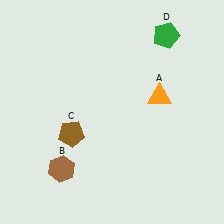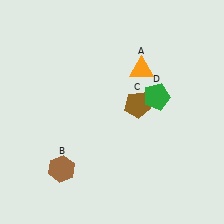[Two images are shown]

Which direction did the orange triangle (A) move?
The orange triangle (A) moved up.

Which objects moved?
The objects that moved are: the orange triangle (A), the brown pentagon (C), the green pentagon (D).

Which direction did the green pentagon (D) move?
The green pentagon (D) moved down.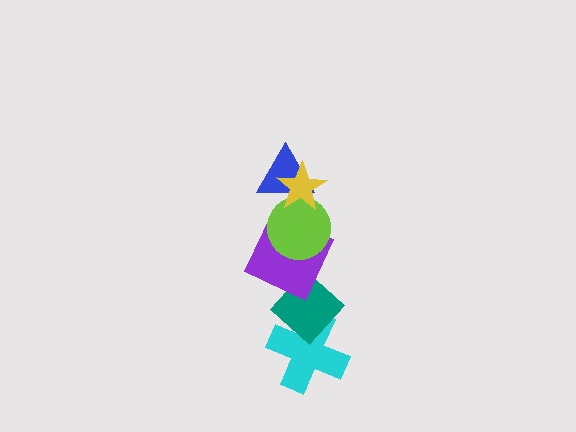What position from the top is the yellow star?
The yellow star is 1st from the top.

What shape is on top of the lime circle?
The blue triangle is on top of the lime circle.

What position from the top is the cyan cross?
The cyan cross is 6th from the top.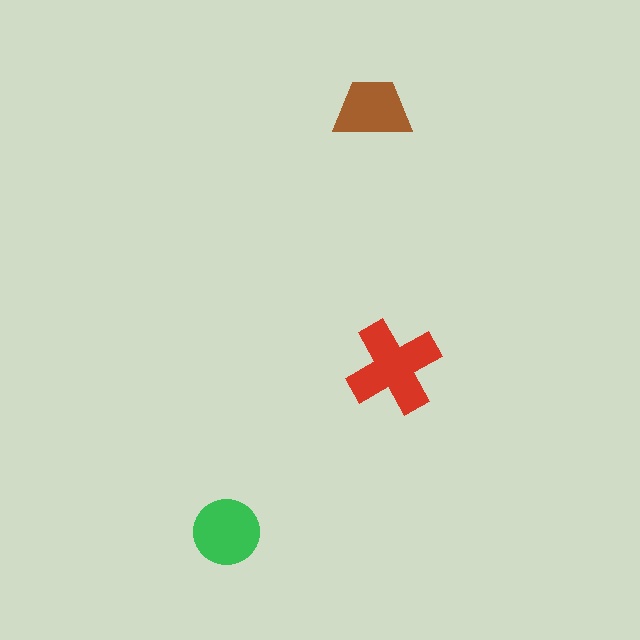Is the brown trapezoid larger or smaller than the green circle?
Smaller.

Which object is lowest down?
The green circle is bottommost.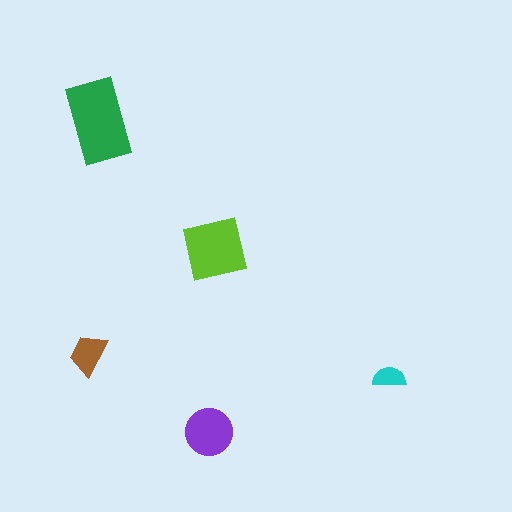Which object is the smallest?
The cyan semicircle.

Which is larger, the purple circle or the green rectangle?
The green rectangle.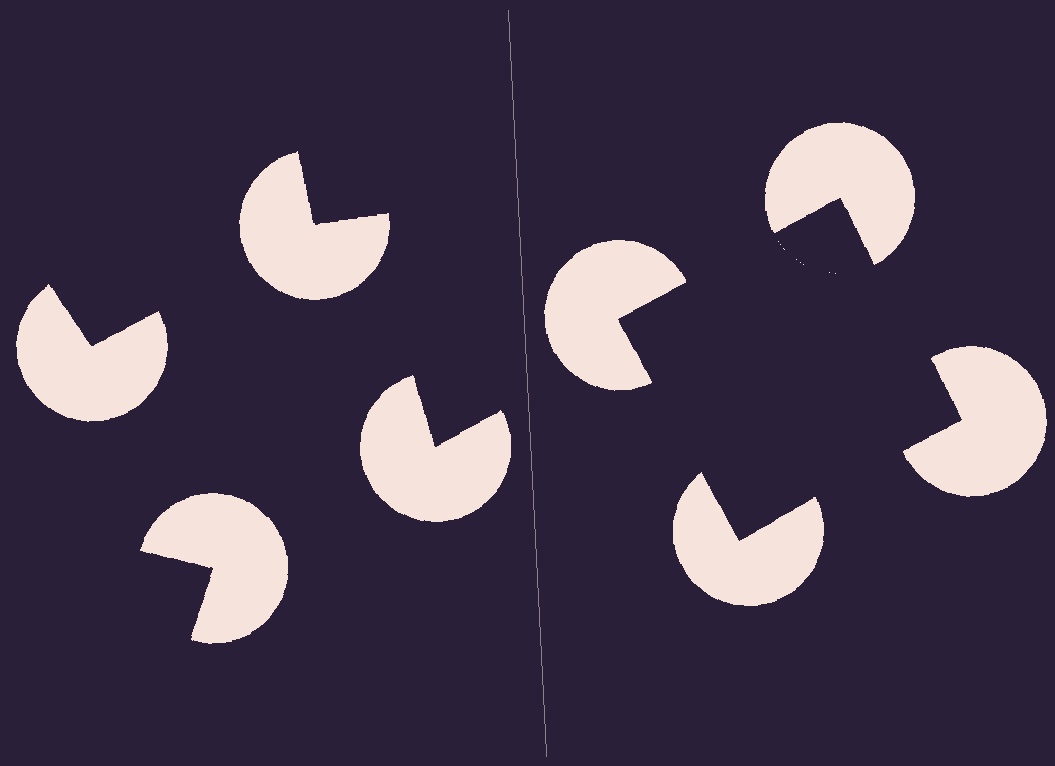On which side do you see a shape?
An illusory square appears on the right side. On the left side the wedge cuts are rotated, so no coherent shape forms.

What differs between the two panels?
The pac-man discs are positioned identically on both sides; only the wedge orientations differ. On the right they align to a square; on the left they are misaligned.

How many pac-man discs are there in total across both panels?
8 — 4 on each side.